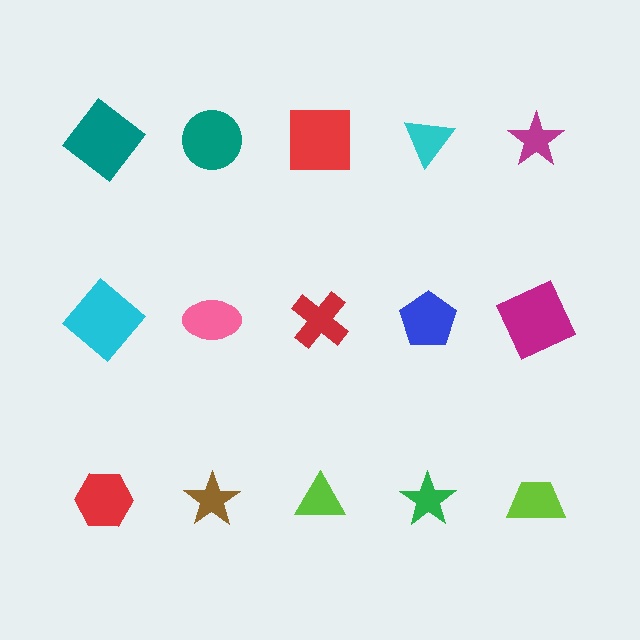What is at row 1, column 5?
A magenta star.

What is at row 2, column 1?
A cyan diamond.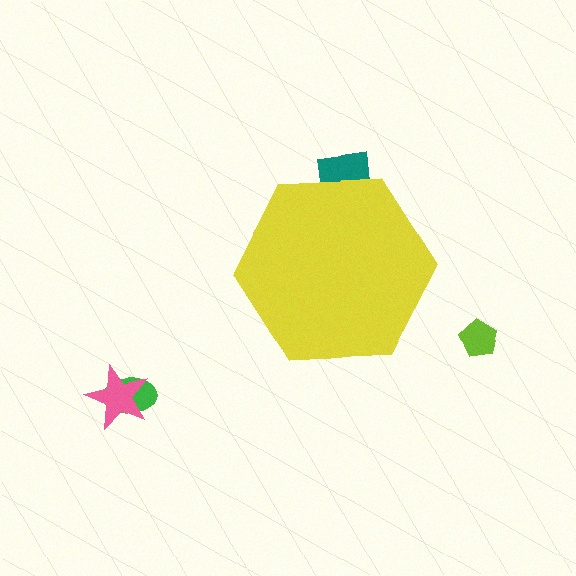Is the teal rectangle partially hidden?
Yes, the teal rectangle is partially hidden behind the yellow hexagon.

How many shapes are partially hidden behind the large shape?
1 shape is partially hidden.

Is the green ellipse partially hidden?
No, the green ellipse is fully visible.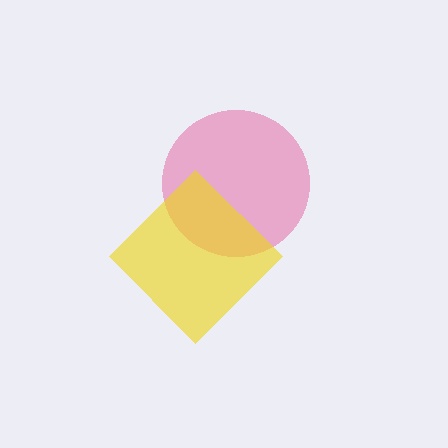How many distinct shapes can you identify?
There are 2 distinct shapes: a pink circle, a yellow diamond.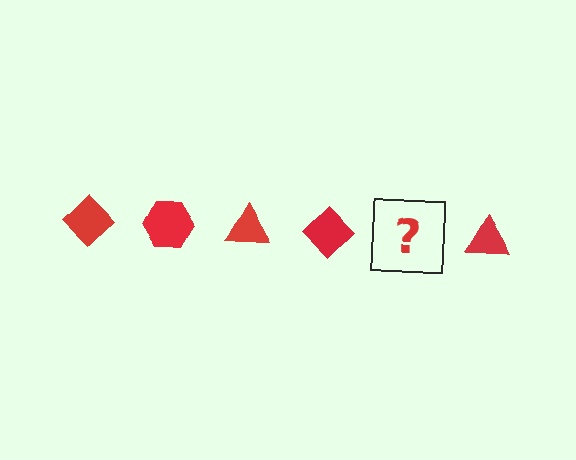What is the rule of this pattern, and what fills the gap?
The rule is that the pattern cycles through diamond, hexagon, triangle shapes in red. The gap should be filled with a red hexagon.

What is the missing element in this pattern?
The missing element is a red hexagon.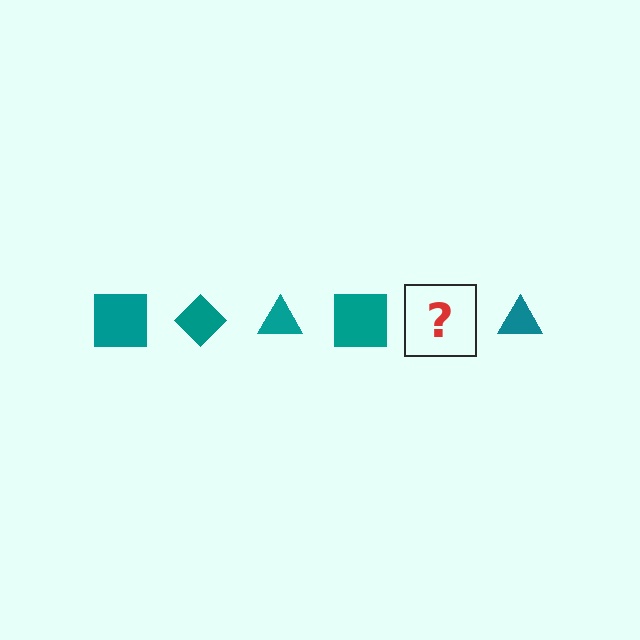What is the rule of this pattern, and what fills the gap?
The rule is that the pattern cycles through square, diamond, triangle shapes in teal. The gap should be filled with a teal diamond.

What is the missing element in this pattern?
The missing element is a teal diamond.